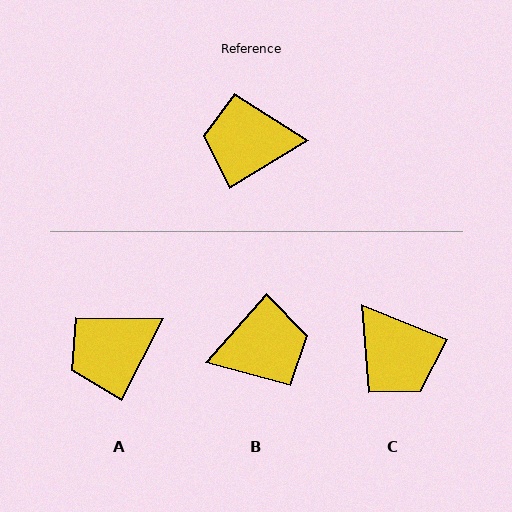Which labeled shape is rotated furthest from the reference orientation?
B, about 162 degrees away.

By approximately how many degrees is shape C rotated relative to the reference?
Approximately 127 degrees counter-clockwise.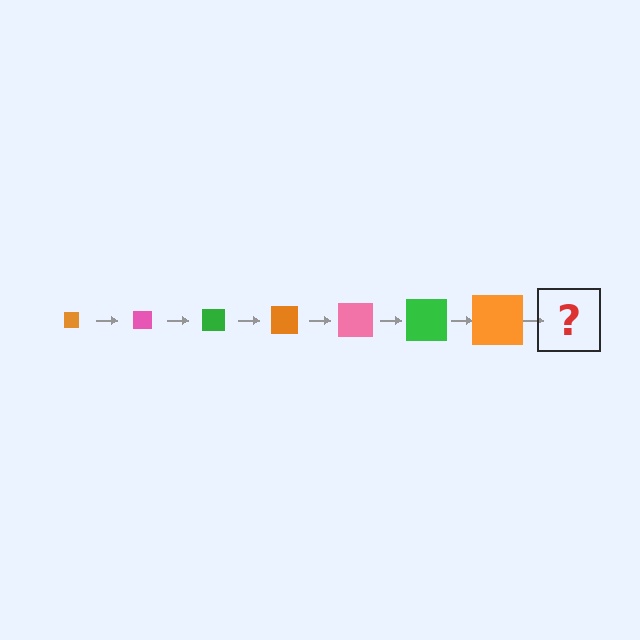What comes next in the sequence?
The next element should be a pink square, larger than the previous one.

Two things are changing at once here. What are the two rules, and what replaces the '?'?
The two rules are that the square grows larger each step and the color cycles through orange, pink, and green. The '?' should be a pink square, larger than the previous one.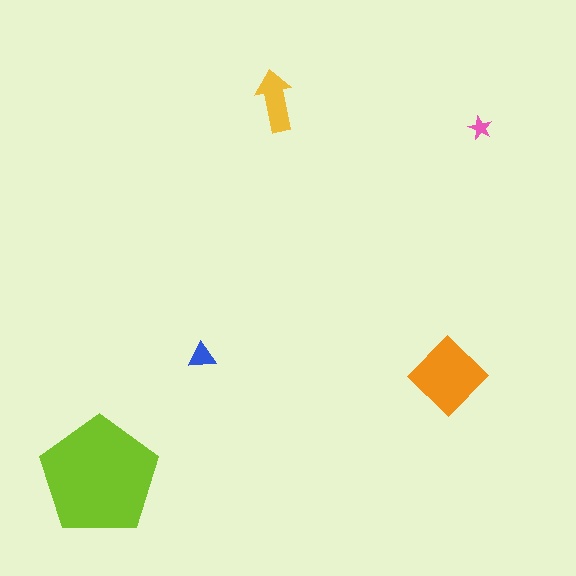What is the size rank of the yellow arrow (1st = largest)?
3rd.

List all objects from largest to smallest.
The lime pentagon, the orange diamond, the yellow arrow, the blue triangle, the pink star.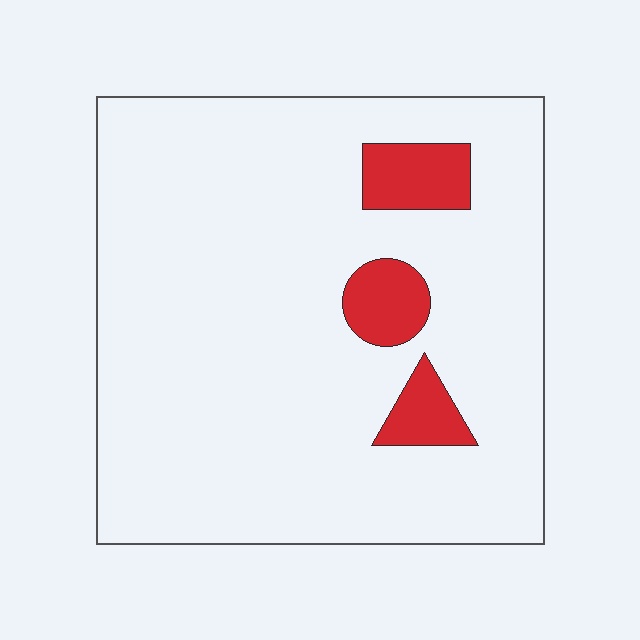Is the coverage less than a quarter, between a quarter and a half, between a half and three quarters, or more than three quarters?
Less than a quarter.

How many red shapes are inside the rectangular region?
3.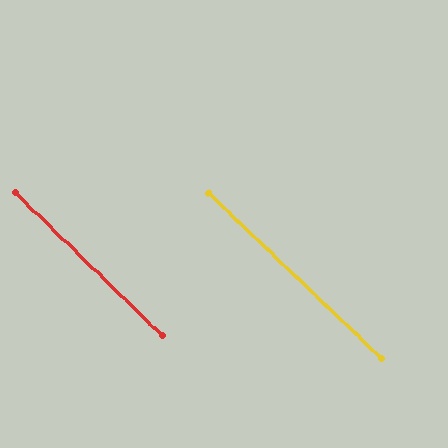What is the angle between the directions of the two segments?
Approximately 1 degree.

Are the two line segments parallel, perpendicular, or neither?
Parallel — their directions differ by only 0.8°.